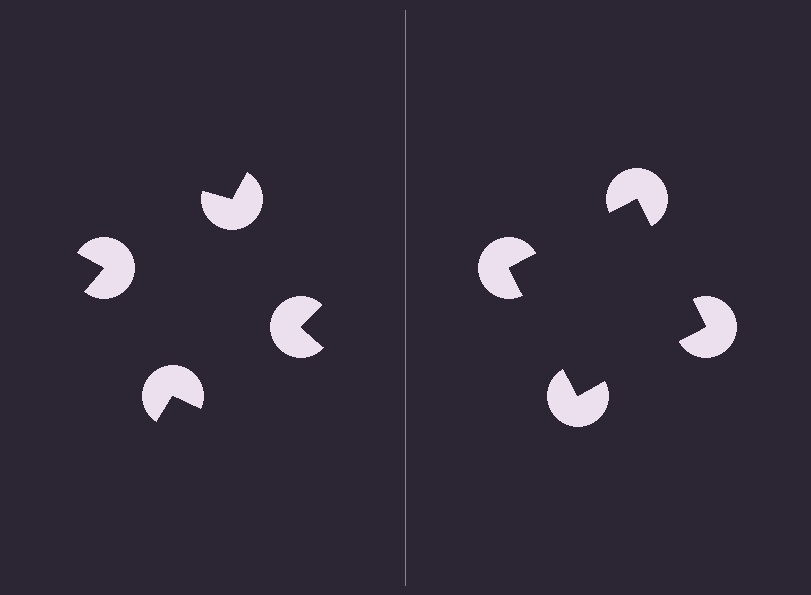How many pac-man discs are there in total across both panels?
8 — 4 on each side.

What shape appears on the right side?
An illusory square.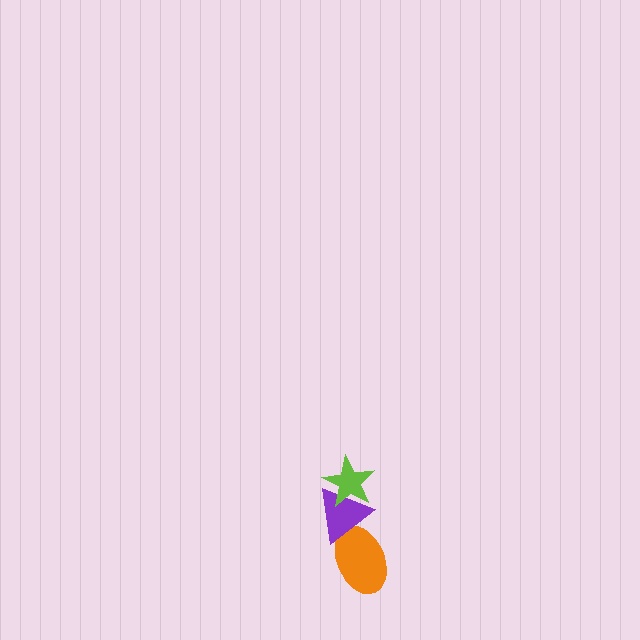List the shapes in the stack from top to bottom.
From top to bottom: the lime star, the purple triangle, the orange ellipse.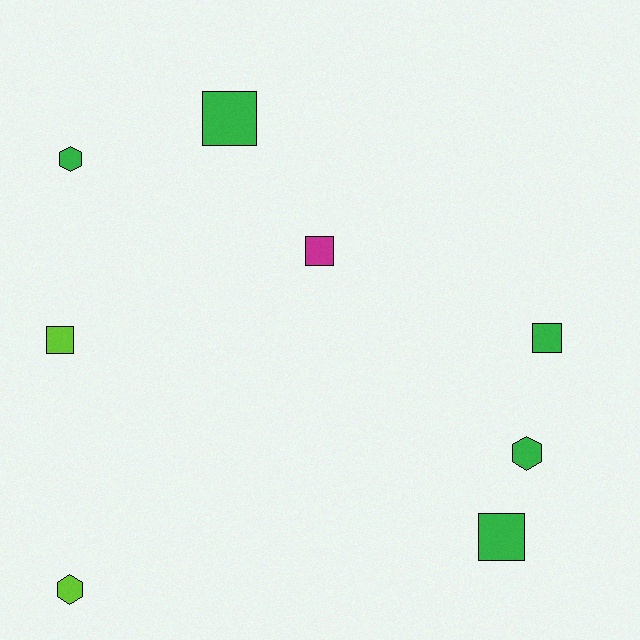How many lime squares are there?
There is 1 lime square.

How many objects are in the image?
There are 8 objects.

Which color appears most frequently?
Green, with 5 objects.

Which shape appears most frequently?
Square, with 5 objects.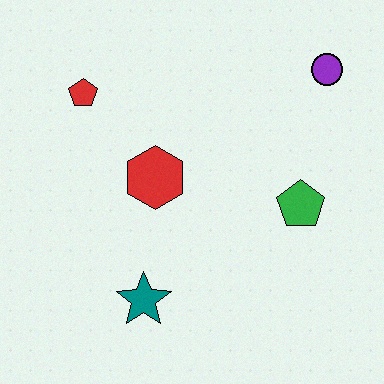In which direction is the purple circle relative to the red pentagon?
The purple circle is to the right of the red pentagon.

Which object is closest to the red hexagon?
The red pentagon is closest to the red hexagon.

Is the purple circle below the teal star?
No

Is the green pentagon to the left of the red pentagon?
No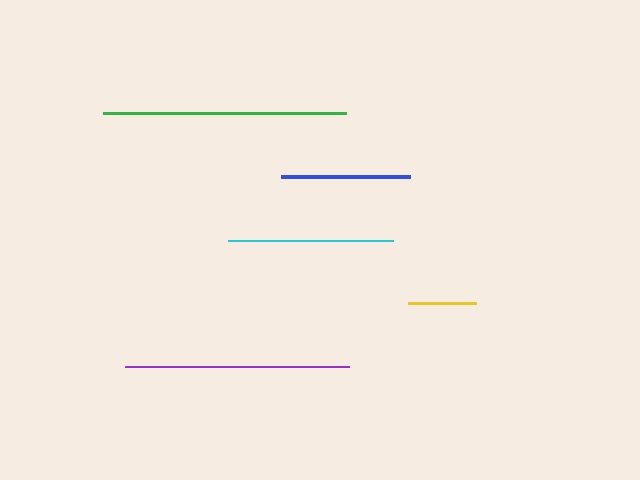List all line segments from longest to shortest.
From longest to shortest: green, purple, cyan, blue, yellow.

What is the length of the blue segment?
The blue segment is approximately 129 pixels long.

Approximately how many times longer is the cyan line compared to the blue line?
The cyan line is approximately 1.3 times the length of the blue line.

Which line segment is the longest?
The green line is the longest at approximately 243 pixels.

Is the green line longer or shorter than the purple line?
The green line is longer than the purple line.